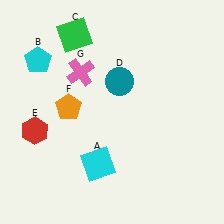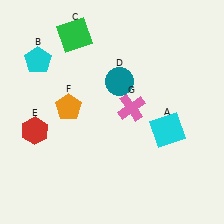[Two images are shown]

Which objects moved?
The objects that moved are: the cyan square (A), the pink cross (G).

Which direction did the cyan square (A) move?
The cyan square (A) moved right.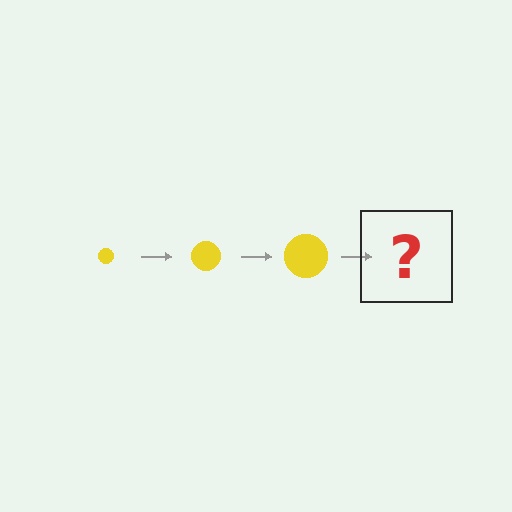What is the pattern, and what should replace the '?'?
The pattern is that the circle gets progressively larger each step. The '?' should be a yellow circle, larger than the previous one.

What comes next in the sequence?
The next element should be a yellow circle, larger than the previous one.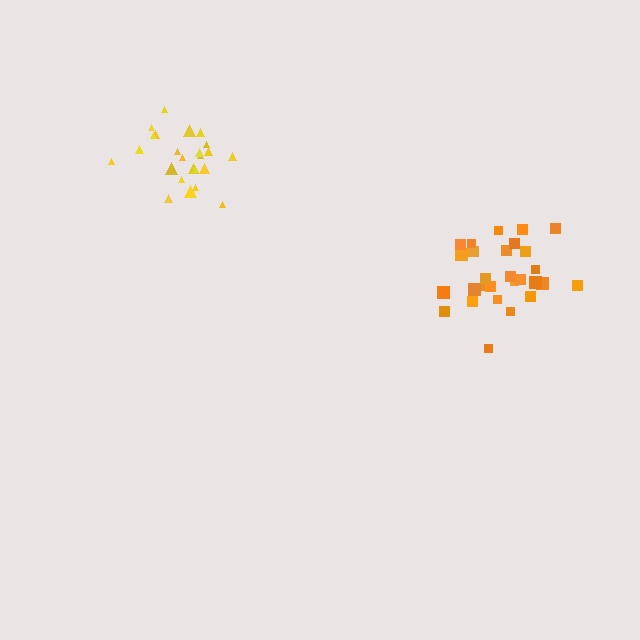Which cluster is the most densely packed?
Yellow.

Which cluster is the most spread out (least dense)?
Orange.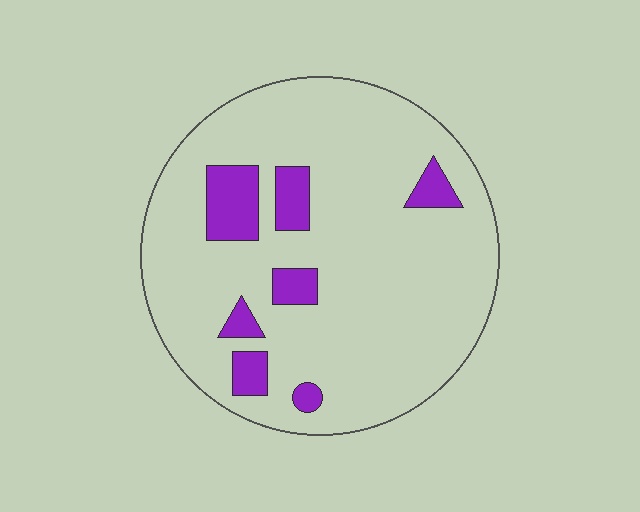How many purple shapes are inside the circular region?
7.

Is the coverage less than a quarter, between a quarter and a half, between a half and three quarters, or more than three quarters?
Less than a quarter.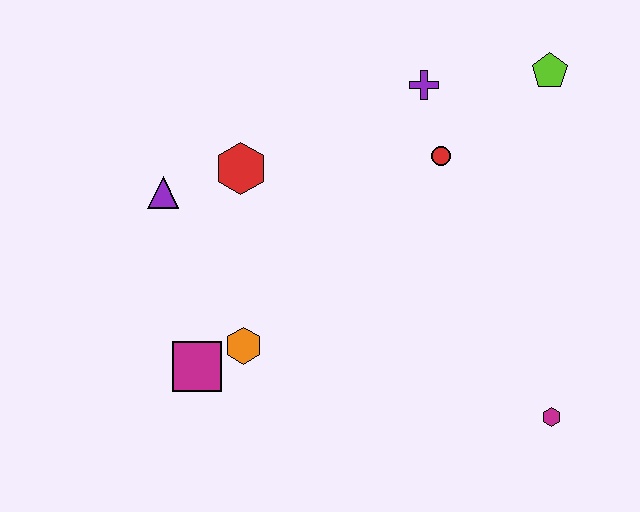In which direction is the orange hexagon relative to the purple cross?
The orange hexagon is below the purple cross.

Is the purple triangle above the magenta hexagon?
Yes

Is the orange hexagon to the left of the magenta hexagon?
Yes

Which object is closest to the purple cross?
The red circle is closest to the purple cross.